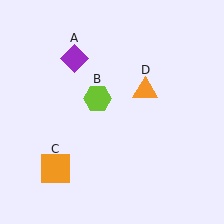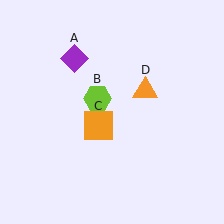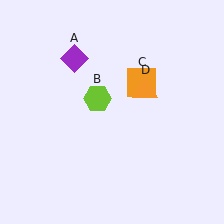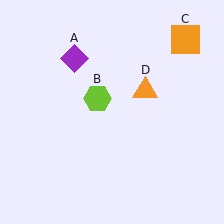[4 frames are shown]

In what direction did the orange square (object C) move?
The orange square (object C) moved up and to the right.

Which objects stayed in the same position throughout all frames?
Purple diamond (object A) and lime hexagon (object B) and orange triangle (object D) remained stationary.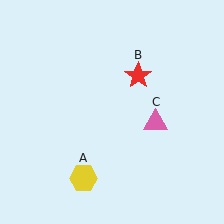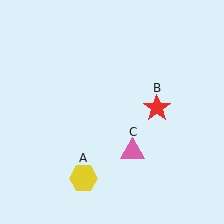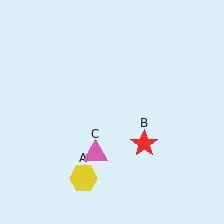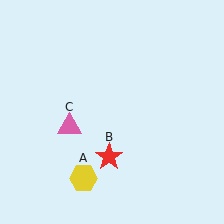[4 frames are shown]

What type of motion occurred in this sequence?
The red star (object B), pink triangle (object C) rotated clockwise around the center of the scene.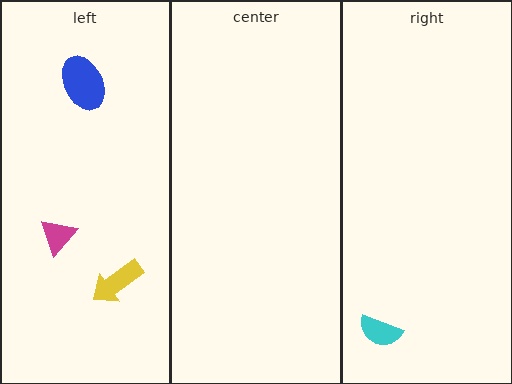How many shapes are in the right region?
1.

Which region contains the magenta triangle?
The left region.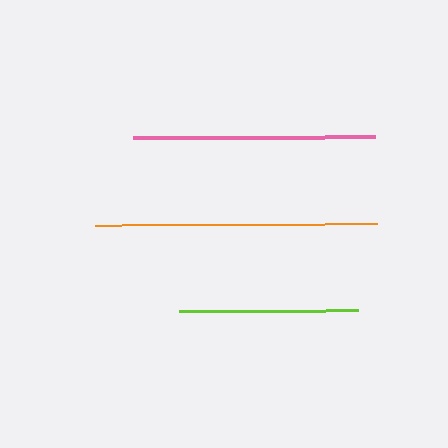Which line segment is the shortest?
The lime line is the shortest at approximately 179 pixels.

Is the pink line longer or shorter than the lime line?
The pink line is longer than the lime line.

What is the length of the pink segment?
The pink segment is approximately 242 pixels long.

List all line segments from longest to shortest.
From longest to shortest: orange, pink, lime.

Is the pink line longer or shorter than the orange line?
The orange line is longer than the pink line.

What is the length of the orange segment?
The orange segment is approximately 282 pixels long.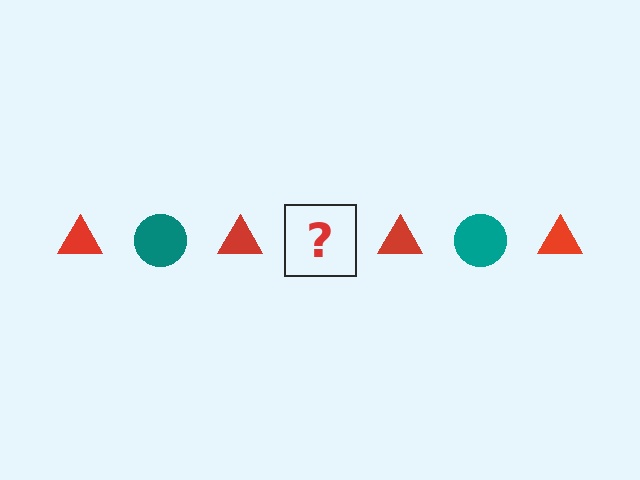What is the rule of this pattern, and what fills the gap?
The rule is that the pattern alternates between red triangle and teal circle. The gap should be filled with a teal circle.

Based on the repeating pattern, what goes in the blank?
The blank should be a teal circle.